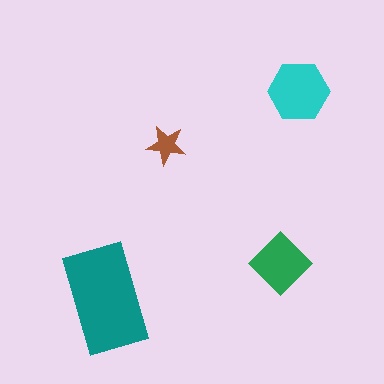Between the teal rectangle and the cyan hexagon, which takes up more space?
The teal rectangle.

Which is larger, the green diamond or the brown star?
The green diamond.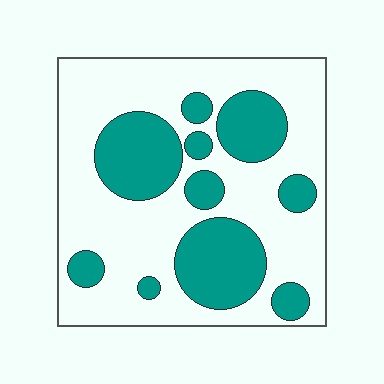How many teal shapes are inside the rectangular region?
10.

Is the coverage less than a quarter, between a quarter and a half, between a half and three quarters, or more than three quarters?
Between a quarter and a half.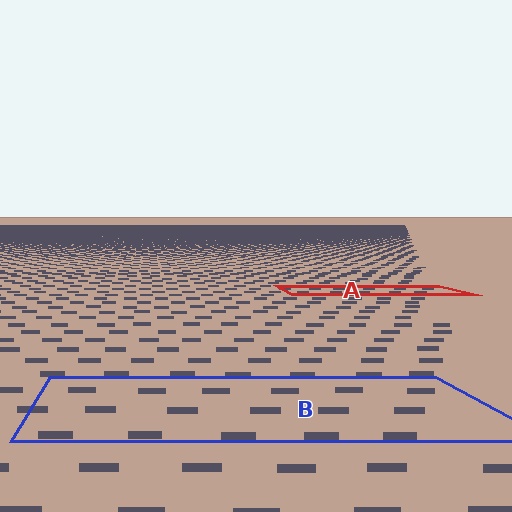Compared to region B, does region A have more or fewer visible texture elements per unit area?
Region A has more texture elements per unit area — they are packed more densely because it is farther away.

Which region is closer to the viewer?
Region B is closer. The texture elements there are larger and more spread out.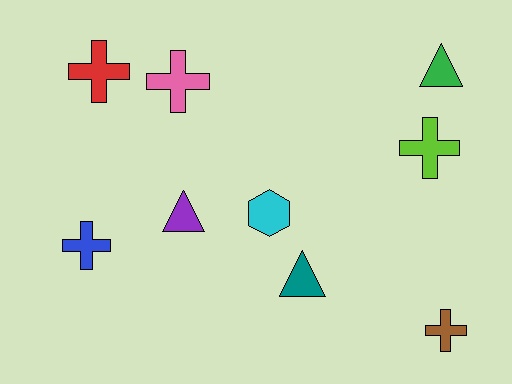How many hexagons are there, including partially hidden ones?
There is 1 hexagon.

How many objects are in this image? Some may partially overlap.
There are 9 objects.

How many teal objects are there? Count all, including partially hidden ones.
There is 1 teal object.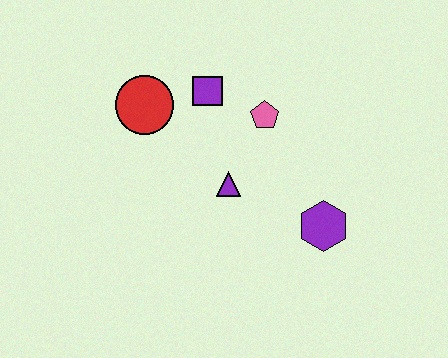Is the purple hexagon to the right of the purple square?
Yes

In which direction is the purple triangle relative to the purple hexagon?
The purple triangle is to the left of the purple hexagon.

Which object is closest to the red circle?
The purple square is closest to the red circle.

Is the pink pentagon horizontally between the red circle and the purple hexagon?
Yes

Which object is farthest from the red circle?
The purple hexagon is farthest from the red circle.